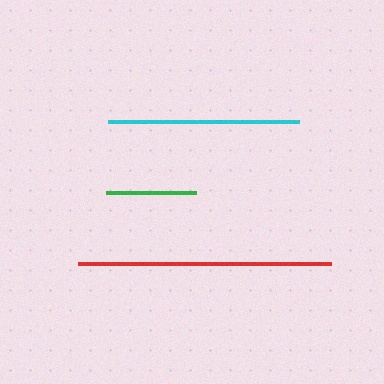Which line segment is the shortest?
The green line is the shortest at approximately 90 pixels.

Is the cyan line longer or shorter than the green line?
The cyan line is longer than the green line.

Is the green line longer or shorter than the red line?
The red line is longer than the green line.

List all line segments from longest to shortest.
From longest to shortest: red, cyan, green.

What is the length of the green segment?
The green segment is approximately 90 pixels long.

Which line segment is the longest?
The red line is the longest at approximately 253 pixels.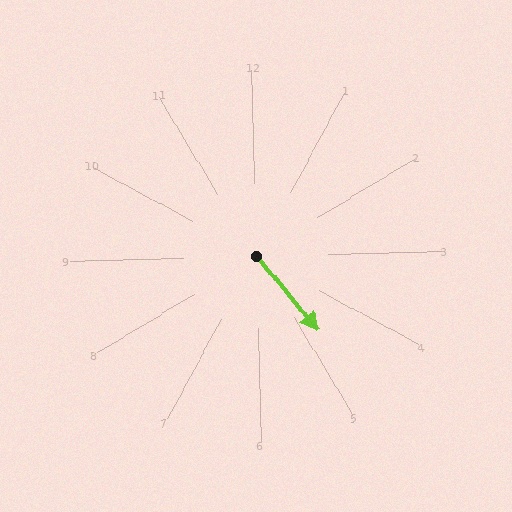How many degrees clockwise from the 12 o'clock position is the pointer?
Approximately 142 degrees.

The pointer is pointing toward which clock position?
Roughly 5 o'clock.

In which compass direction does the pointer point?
Southeast.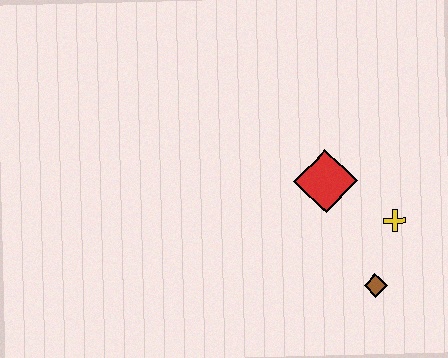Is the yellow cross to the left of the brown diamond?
No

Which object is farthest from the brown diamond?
The red diamond is farthest from the brown diamond.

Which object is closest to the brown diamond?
The yellow cross is closest to the brown diamond.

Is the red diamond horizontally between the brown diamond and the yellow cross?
No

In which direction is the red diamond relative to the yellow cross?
The red diamond is to the left of the yellow cross.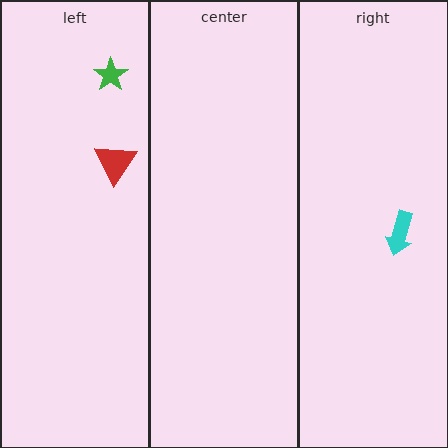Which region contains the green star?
The left region.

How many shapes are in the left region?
2.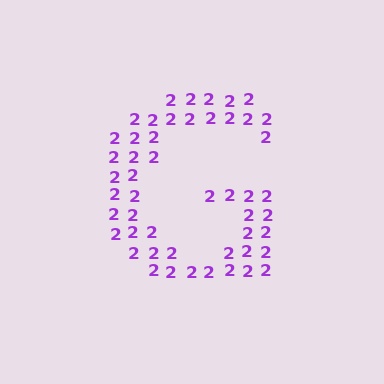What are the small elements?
The small elements are digit 2's.